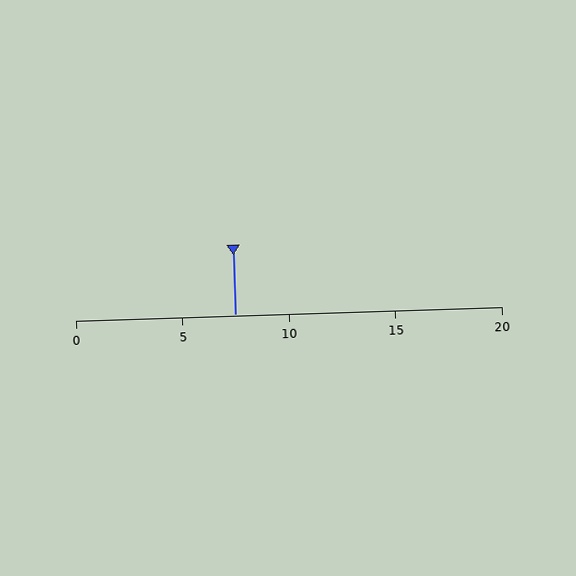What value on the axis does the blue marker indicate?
The marker indicates approximately 7.5.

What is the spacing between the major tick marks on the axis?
The major ticks are spaced 5 apart.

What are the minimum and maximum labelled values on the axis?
The axis runs from 0 to 20.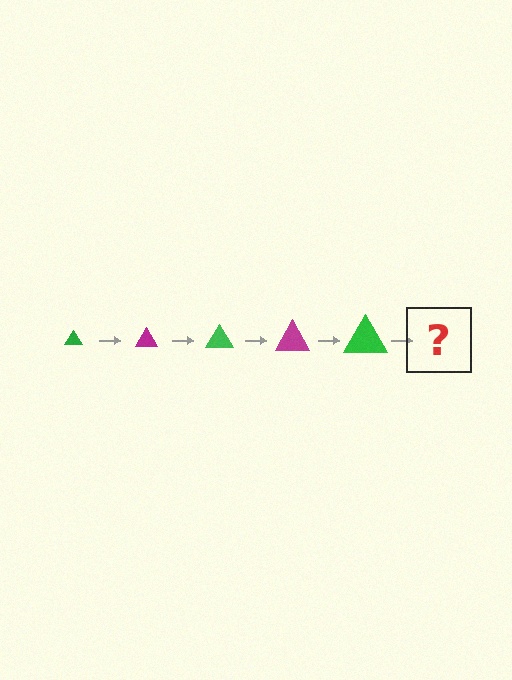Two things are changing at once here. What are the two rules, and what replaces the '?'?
The two rules are that the triangle grows larger each step and the color cycles through green and magenta. The '?' should be a magenta triangle, larger than the previous one.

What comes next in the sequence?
The next element should be a magenta triangle, larger than the previous one.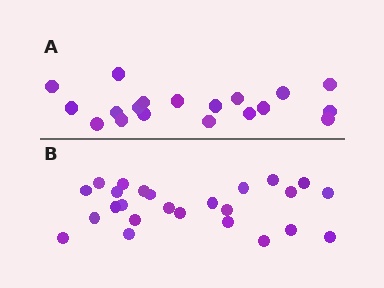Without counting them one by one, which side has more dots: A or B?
Region B (the bottom region) has more dots.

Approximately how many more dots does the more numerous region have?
Region B has about 6 more dots than region A.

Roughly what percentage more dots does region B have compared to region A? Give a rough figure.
About 30% more.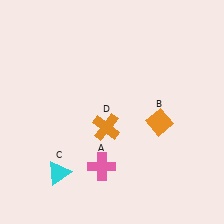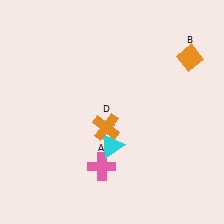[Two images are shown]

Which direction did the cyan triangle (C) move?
The cyan triangle (C) moved right.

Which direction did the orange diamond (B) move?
The orange diamond (B) moved up.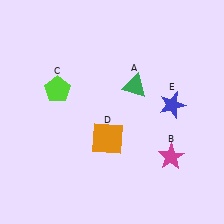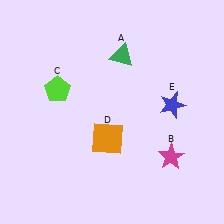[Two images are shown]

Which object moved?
The green triangle (A) moved up.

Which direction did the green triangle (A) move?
The green triangle (A) moved up.